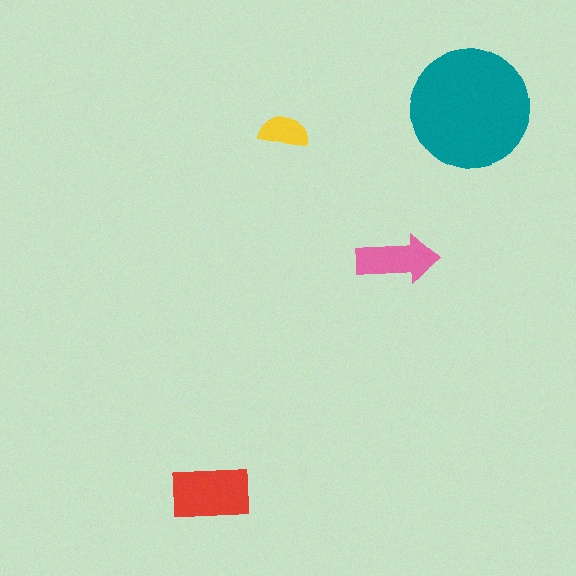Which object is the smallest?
The yellow semicircle.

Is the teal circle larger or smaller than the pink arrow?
Larger.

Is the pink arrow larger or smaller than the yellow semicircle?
Larger.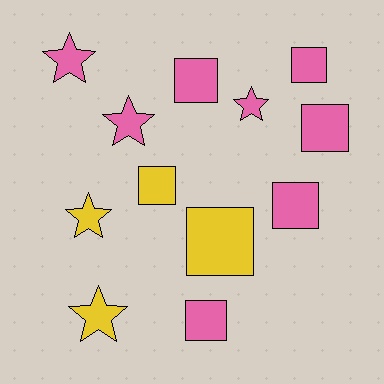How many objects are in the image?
There are 12 objects.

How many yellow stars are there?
There are 2 yellow stars.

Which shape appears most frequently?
Square, with 7 objects.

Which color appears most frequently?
Pink, with 8 objects.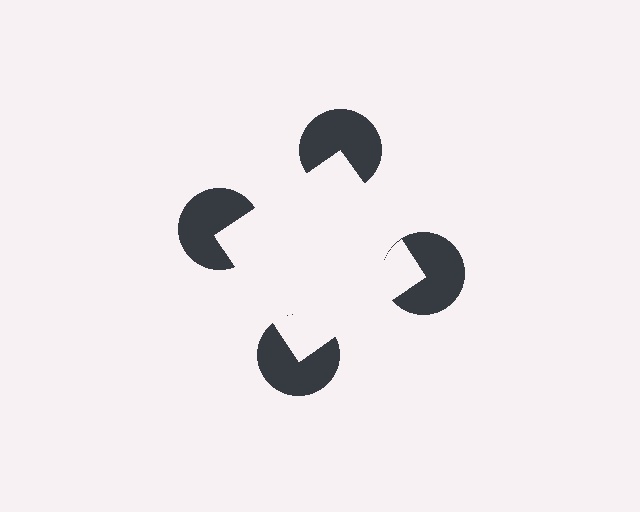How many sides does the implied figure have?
4 sides.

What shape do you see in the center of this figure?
An illusory square — its edges are inferred from the aligned wedge cuts in the pac-man discs, not physically drawn.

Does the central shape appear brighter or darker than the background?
It typically appears slightly brighter than the background, even though no actual brightness change is drawn.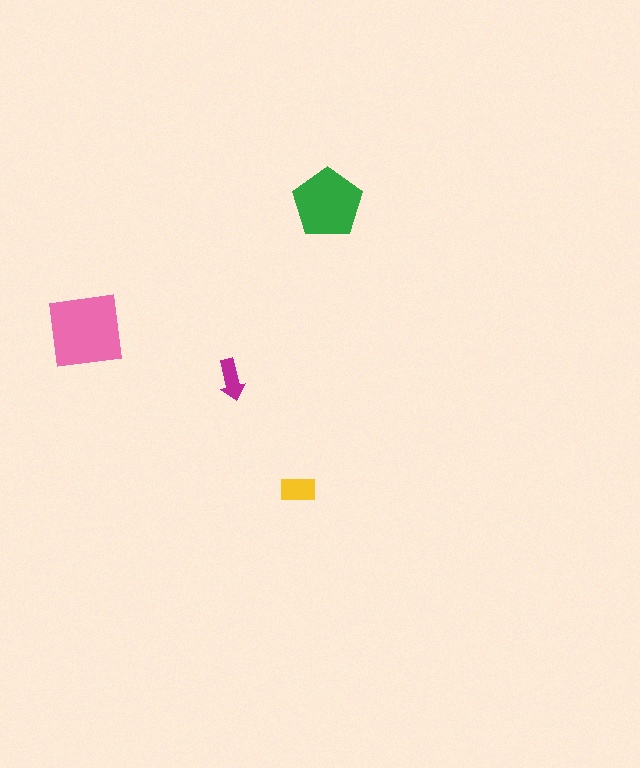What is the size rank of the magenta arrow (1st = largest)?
4th.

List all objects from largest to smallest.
The pink square, the green pentagon, the yellow rectangle, the magenta arrow.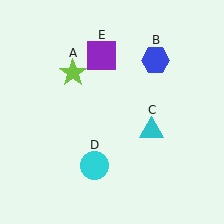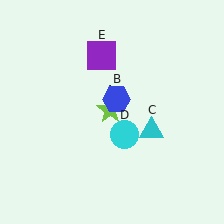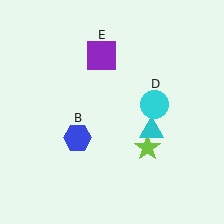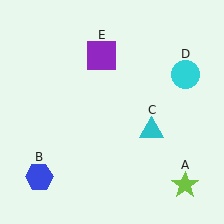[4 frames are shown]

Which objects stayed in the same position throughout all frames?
Cyan triangle (object C) and purple square (object E) remained stationary.